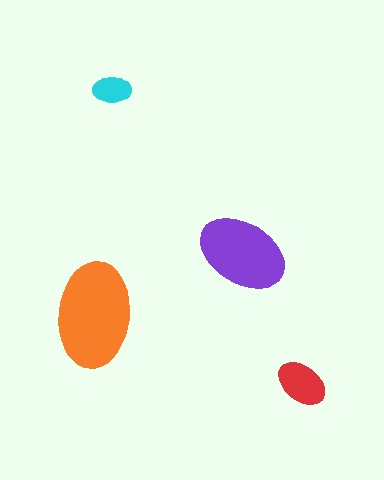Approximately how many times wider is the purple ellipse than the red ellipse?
About 1.5 times wider.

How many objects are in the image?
There are 4 objects in the image.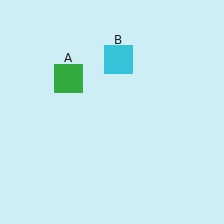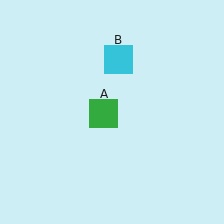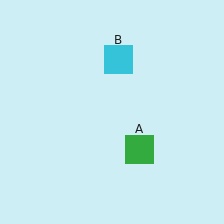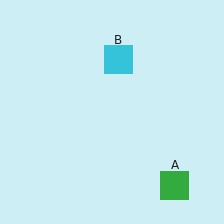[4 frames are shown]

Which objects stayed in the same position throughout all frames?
Cyan square (object B) remained stationary.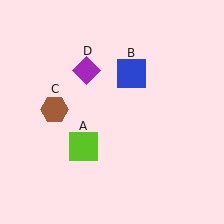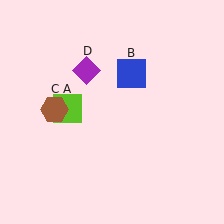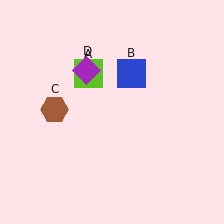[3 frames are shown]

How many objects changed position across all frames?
1 object changed position: lime square (object A).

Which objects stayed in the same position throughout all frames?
Blue square (object B) and brown hexagon (object C) and purple diamond (object D) remained stationary.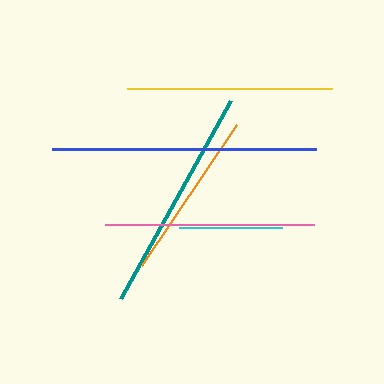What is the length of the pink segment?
The pink segment is approximately 209 pixels long.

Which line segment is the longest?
The blue line is the longest at approximately 263 pixels.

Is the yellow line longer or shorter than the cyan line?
The yellow line is longer than the cyan line.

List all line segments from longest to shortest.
From longest to shortest: blue, teal, pink, yellow, orange, cyan.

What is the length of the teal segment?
The teal segment is approximately 226 pixels long.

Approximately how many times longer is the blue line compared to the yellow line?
The blue line is approximately 1.3 times the length of the yellow line.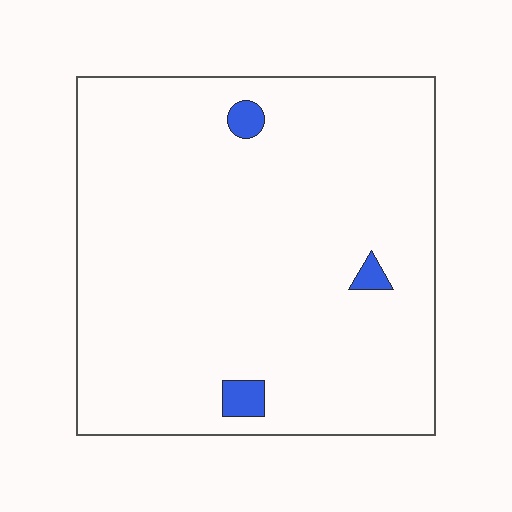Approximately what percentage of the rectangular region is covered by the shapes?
Approximately 5%.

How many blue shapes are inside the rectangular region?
3.